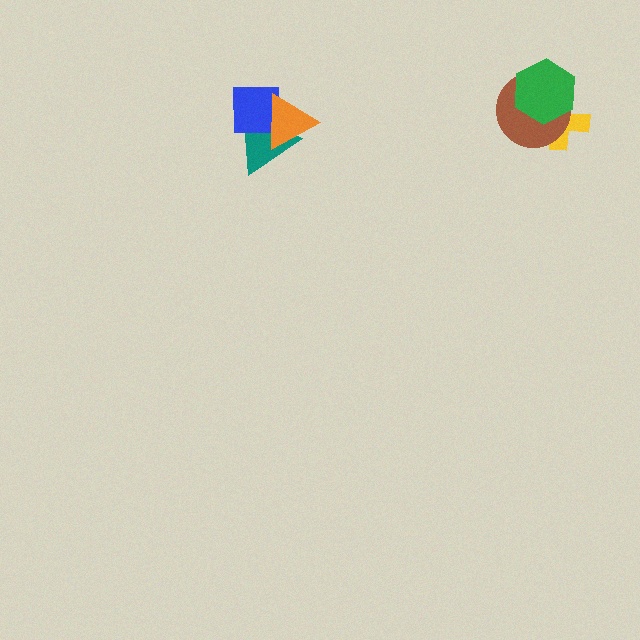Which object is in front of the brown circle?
The green hexagon is in front of the brown circle.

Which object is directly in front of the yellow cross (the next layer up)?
The brown circle is directly in front of the yellow cross.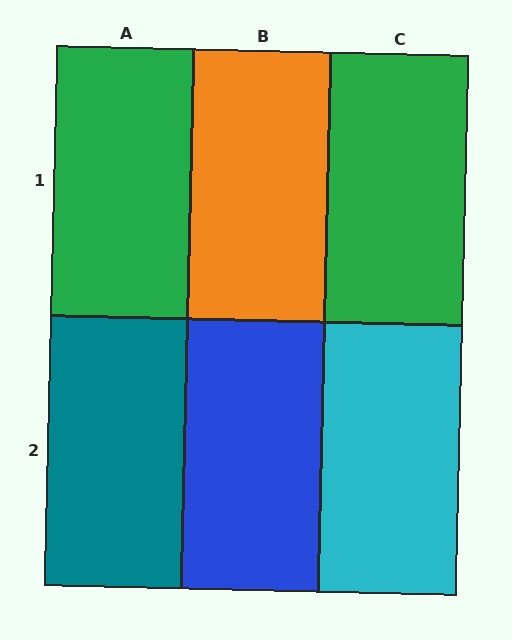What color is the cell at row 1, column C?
Green.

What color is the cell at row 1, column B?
Orange.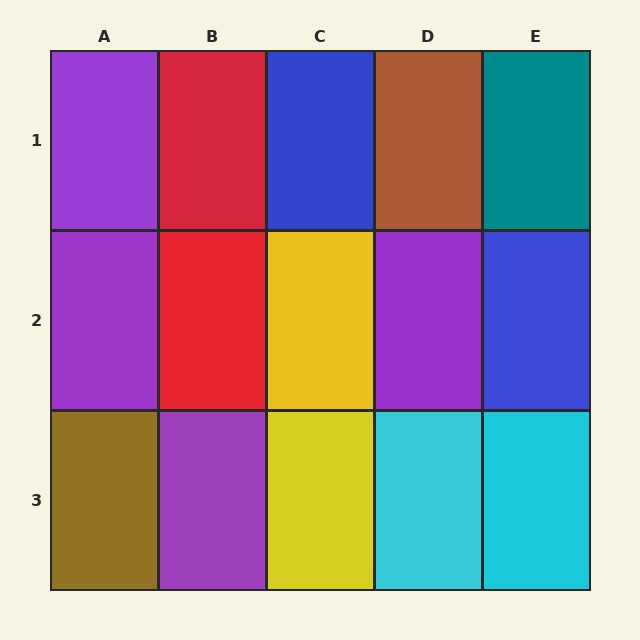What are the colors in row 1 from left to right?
Purple, red, blue, brown, teal.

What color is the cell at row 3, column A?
Brown.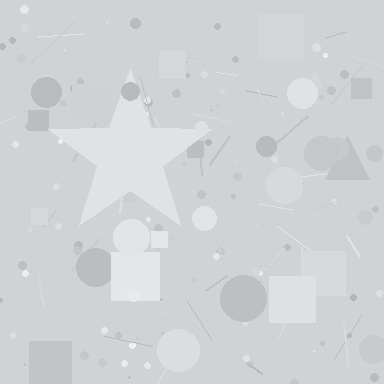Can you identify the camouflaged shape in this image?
The camouflaged shape is a star.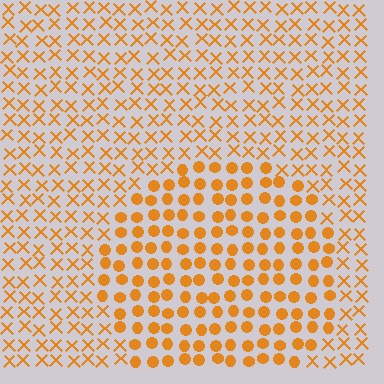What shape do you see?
I see a circle.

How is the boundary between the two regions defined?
The boundary is defined by a change in element shape: circles inside vs. X marks outside. All elements share the same color and spacing.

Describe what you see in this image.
The image is filled with small orange elements arranged in a uniform grid. A circle-shaped region contains circles, while the surrounding area contains X marks. The boundary is defined purely by the change in element shape.